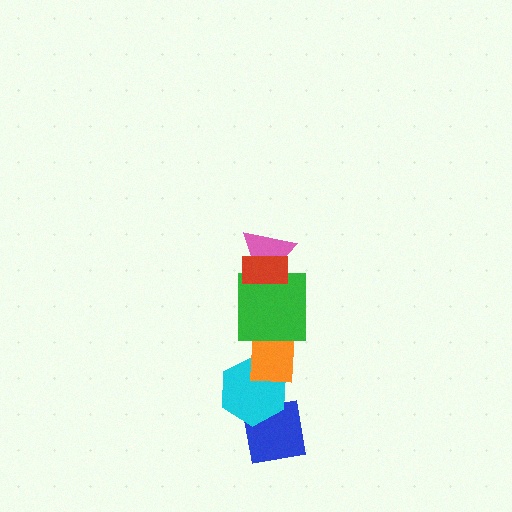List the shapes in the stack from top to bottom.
From top to bottom: the red rectangle, the pink triangle, the green square, the orange rectangle, the cyan hexagon, the blue square.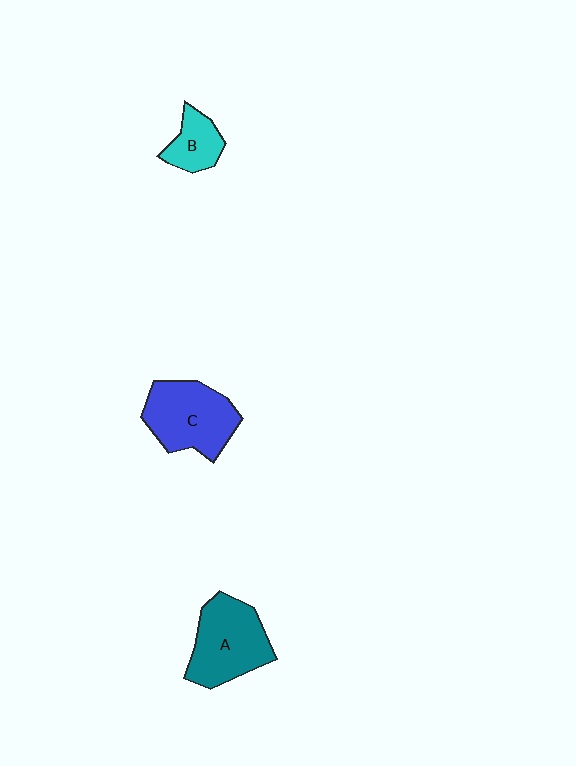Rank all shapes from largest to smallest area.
From largest to smallest: C (blue), A (teal), B (cyan).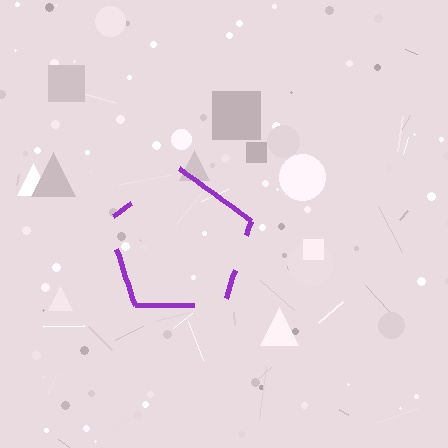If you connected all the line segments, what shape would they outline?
They would outline a pentagon.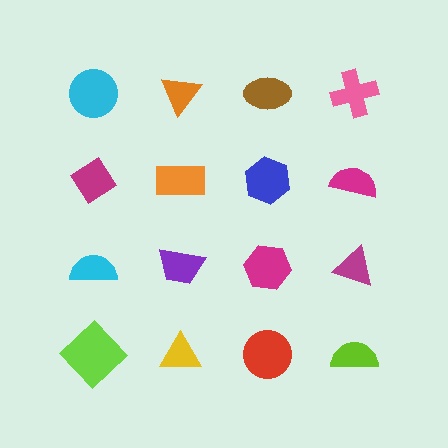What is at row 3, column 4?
A magenta triangle.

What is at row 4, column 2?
A yellow triangle.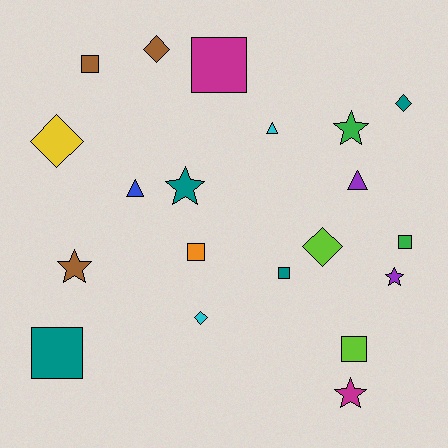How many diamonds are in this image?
There are 5 diamonds.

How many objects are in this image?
There are 20 objects.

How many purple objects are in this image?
There are 2 purple objects.